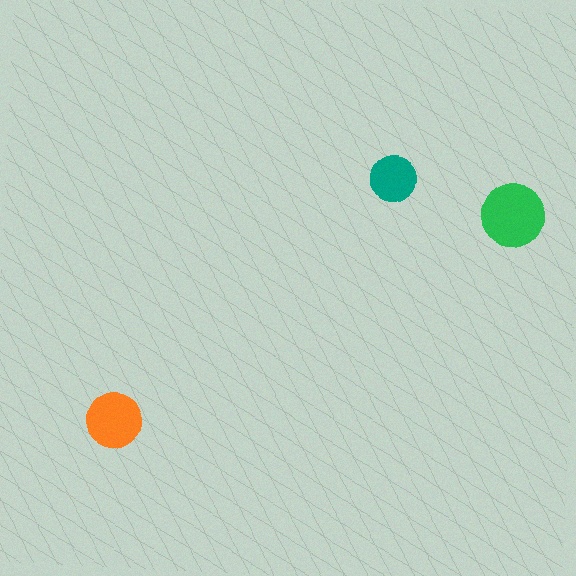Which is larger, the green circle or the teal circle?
The green one.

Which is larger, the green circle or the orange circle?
The green one.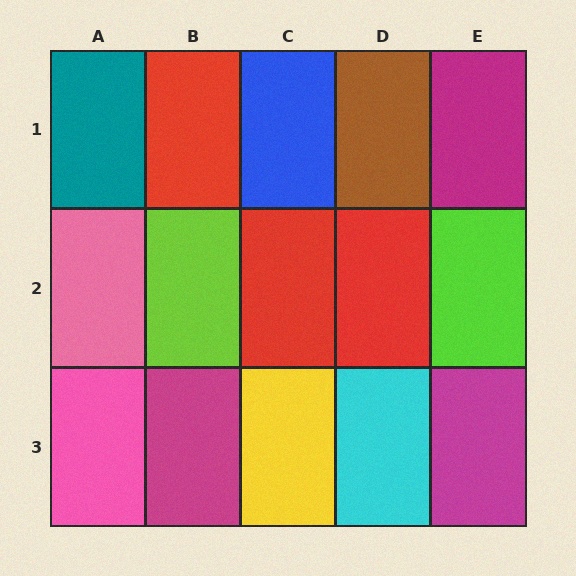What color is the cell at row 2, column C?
Red.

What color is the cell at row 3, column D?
Cyan.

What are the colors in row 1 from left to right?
Teal, red, blue, brown, magenta.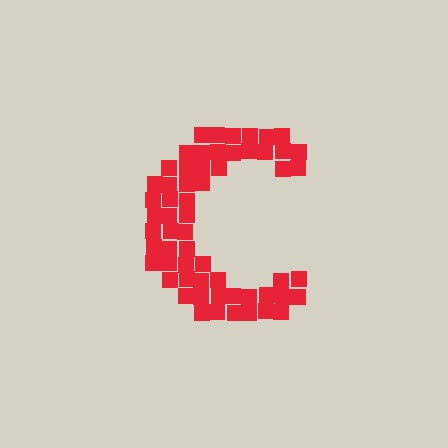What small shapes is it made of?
It is made of small squares.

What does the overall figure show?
The overall figure shows the letter C.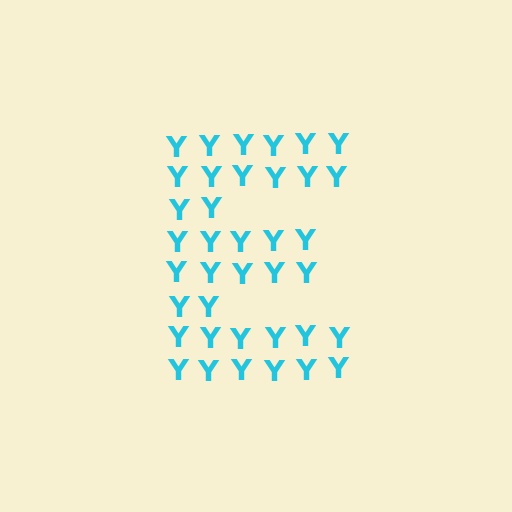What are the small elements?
The small elements are letter Y's.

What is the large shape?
The large shape is the letter E.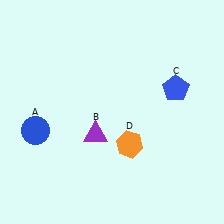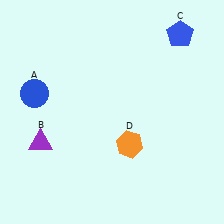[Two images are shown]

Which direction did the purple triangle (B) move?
The purple triangle (B) moved left.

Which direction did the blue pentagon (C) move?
The blue pentagon (C) moved up.